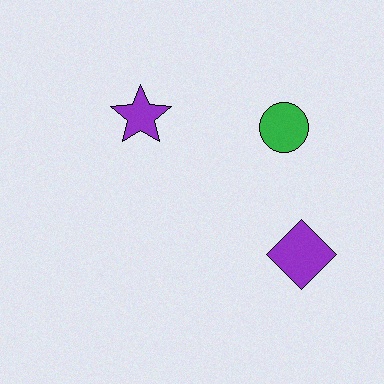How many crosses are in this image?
There are no crosses.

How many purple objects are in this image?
There are 2 purple objects.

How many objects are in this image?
There are 3 objects.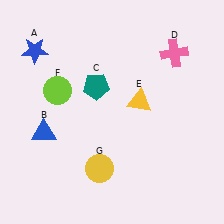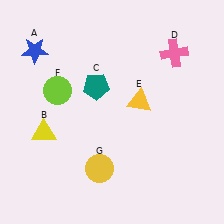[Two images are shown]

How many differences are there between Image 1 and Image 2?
There is 1 difference between the two images.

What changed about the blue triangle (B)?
In Image 1, B is blue. In Image 2, it changed to yellow.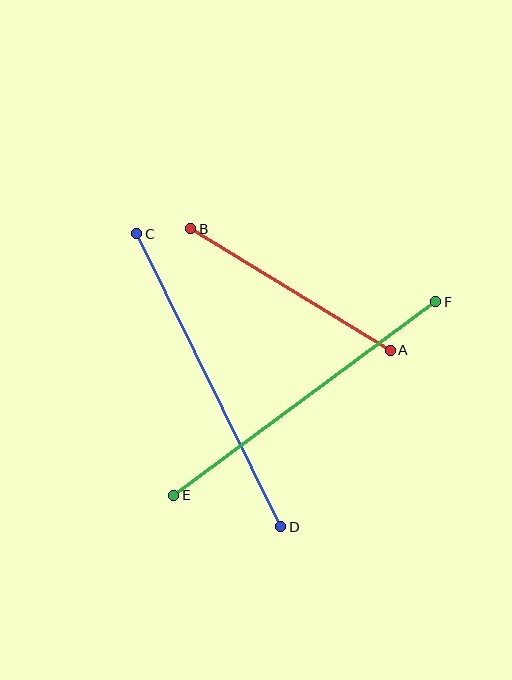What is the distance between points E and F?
The distance is approximately 325 pixels.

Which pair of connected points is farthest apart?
Points C and D are farthest apart.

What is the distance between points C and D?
The distance is approximately 327 pixels.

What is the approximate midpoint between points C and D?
The midpoint is at approximately (209, 380) pixels.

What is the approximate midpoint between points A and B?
The midpoint is at approximately (291, 289) pixels.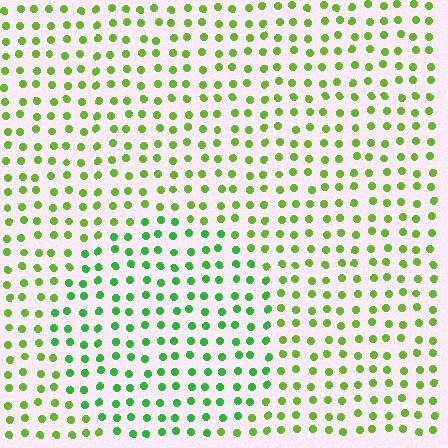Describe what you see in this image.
The image is filled with small lime elements in a uniform arrangement. A circle-shaped region is visible where the elements are tinted to a slightly different hue, forming a subtle color boundary.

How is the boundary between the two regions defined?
The boundary is defined purely by a slight shift in hue (about 29 degrees). Spacing, size, and orientation are identical on both sides.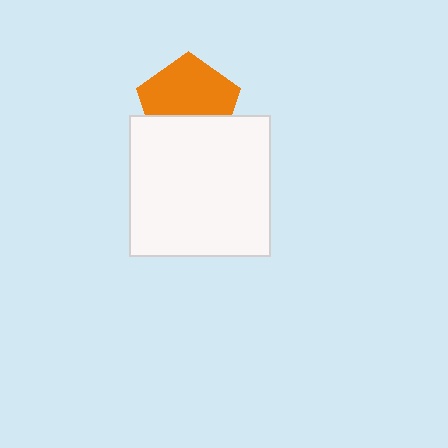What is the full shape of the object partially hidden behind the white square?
The partially hidden object is an orange pentagon.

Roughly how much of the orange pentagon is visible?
About half of it is visible (roughly 64%).